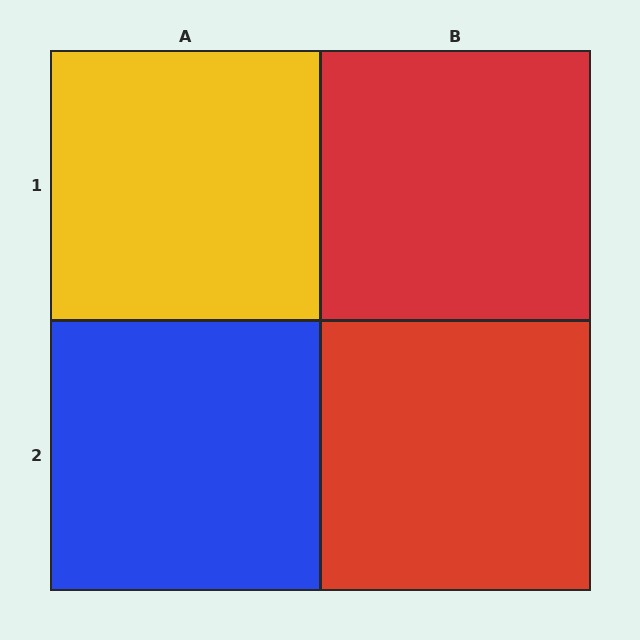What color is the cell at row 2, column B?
Red.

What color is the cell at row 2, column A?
Blue.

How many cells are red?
2 cells are red.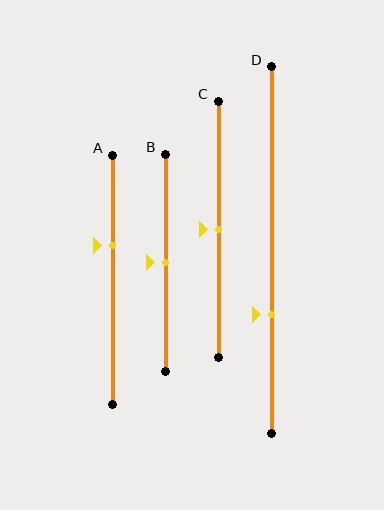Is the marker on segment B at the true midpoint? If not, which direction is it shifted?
Yes, the marker on segment B is at the true midpoint.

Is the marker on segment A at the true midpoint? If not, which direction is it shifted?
No, the marker on segment A is shifted upward by about 14% of the segment length.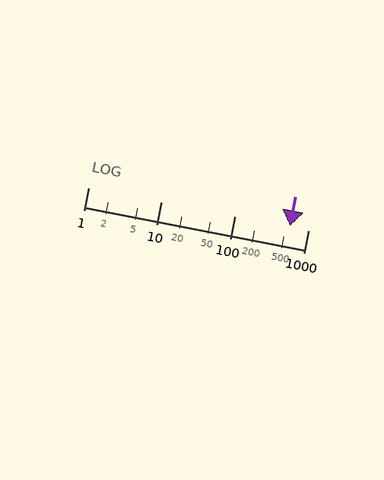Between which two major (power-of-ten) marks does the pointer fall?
The pointer is between 100 and 1000.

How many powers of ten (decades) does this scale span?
The scale spans 3 decades, from 1 to 1000.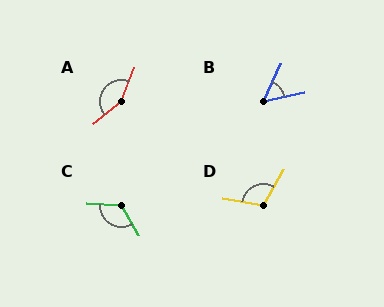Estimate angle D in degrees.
Approximately 110 degrees.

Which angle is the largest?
A, at approximately 150 degrees.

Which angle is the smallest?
B, at approximately 52 degrees.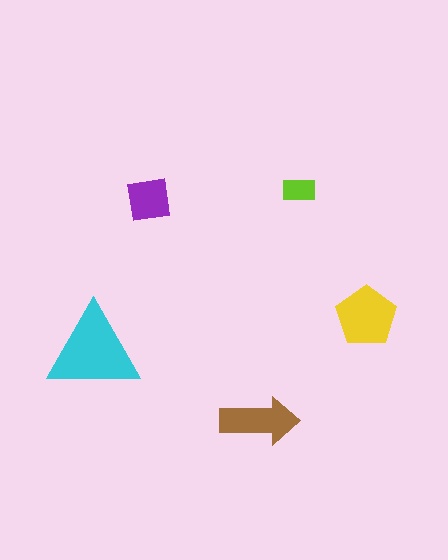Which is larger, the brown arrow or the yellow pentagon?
The yellow pentagon.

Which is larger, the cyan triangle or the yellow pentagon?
The cyan triangle.